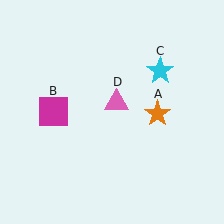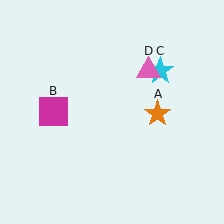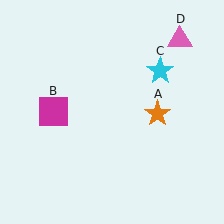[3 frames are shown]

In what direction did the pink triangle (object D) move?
The pink triangle (object D) moved up and to the right.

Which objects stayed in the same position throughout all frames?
Orange star (object A) and magenta square (object B) and cyan star (object C) remained stationary.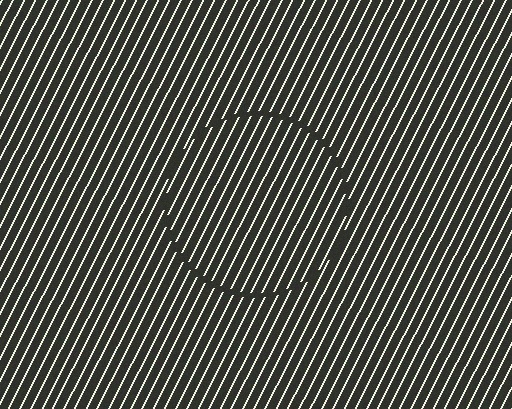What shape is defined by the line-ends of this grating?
An illusory circle. The interior of the shape contains the same grating, shifted by half a period — the contour is defined by the phase discontinuity where line-ends from the inner and outer gratings abut.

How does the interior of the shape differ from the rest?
The interior of the shape contains the same grating, shifted by half a period — the contour is defined by the phase discontinuity where line-ends from the inner and outer gratings abut.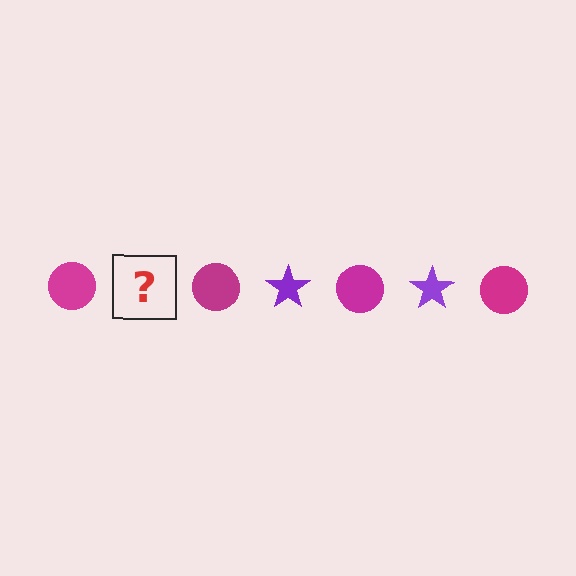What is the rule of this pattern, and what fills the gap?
The rule is that the pattern alternates between magenta circle and purple star. The gap should be filled with a purple star.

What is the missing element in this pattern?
The missing element is a purple star.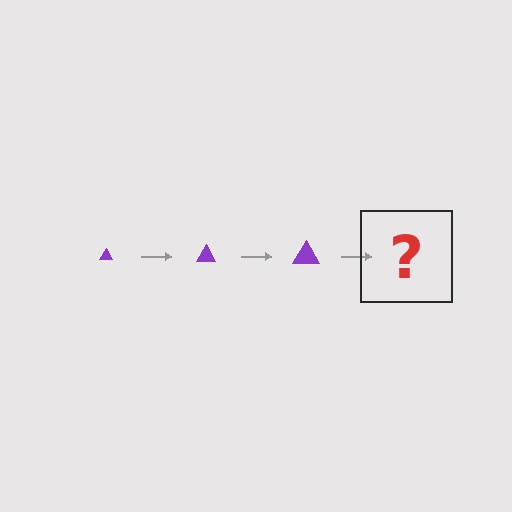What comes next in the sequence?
The next element should be a purple triangle, larger than the previous one.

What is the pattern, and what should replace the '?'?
The pattern is that the triangle gets progressively larger each step. The '?' should be a purple triangle, larger than the previous one.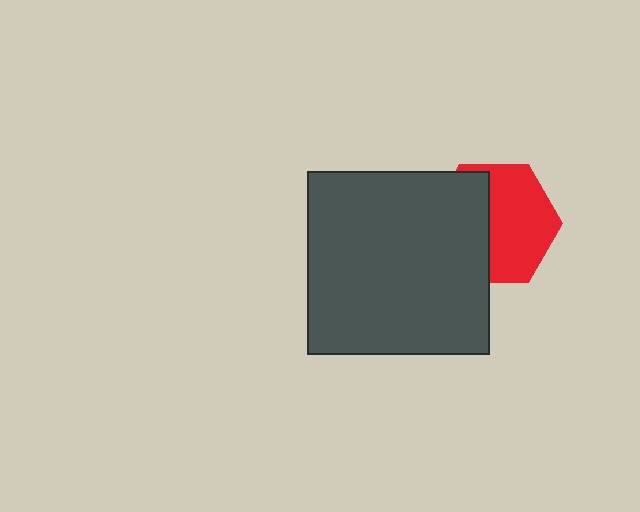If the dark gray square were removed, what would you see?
You would see the complete red hexagon.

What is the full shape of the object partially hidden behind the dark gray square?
The partially hidden object is a red hexagon.